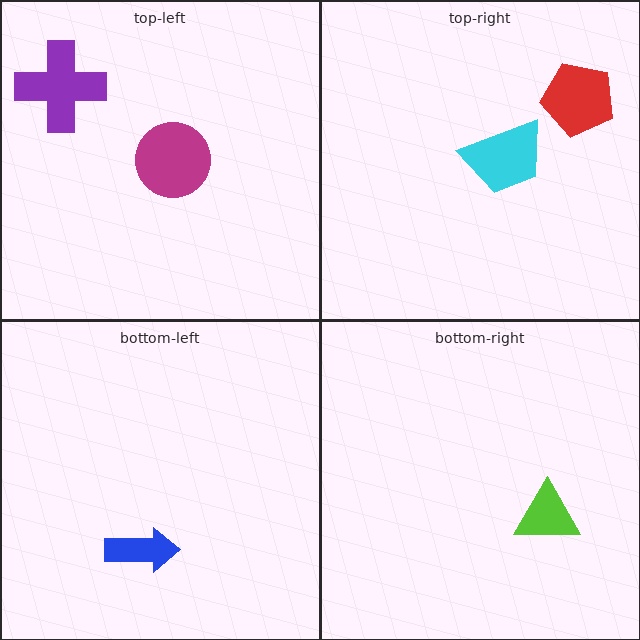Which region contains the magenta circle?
The top-left region.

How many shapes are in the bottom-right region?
1.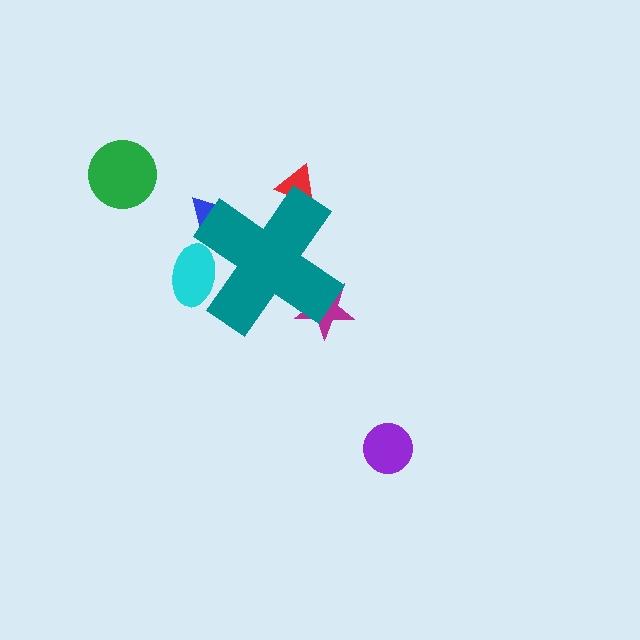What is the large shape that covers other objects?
A teal cross.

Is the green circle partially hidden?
No, the green circle is fully visible.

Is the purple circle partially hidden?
No, the purple circle is fully visible.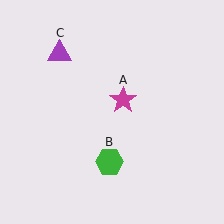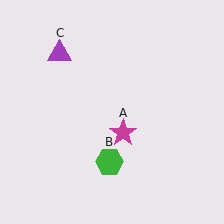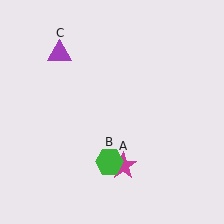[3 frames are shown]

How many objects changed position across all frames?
1 object changed position: magenta star (object A).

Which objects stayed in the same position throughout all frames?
Green hexagon (object B) and purple triangle (object C) remained stationary.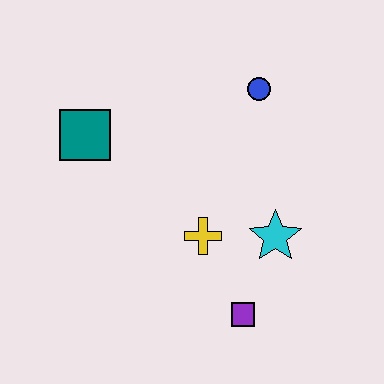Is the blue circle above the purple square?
Yes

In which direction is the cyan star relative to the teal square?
The cyan star is to the right of the teal square.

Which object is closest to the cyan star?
The yellow cross is closest to the cyan star.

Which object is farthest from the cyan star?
The teal square is farthest from the cyan star.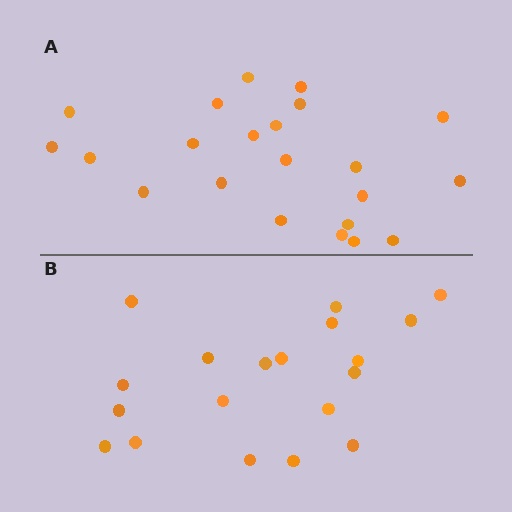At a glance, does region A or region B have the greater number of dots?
Region A (the top region) has more dots.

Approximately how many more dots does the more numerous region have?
Region A has just a few more — roughly 2 or 3 more dots than region B.